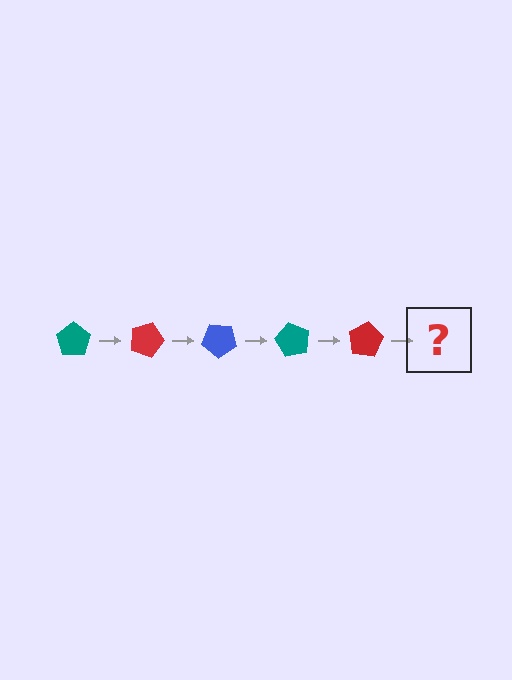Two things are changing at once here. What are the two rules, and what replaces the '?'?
The two rules are that it rotates 20 degrees each step and the color cycles through teal, red, and blue. The '?' should be a blue pentagon, rotated 100 degrees from the start.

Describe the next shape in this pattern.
It should be a blue pentagon, rotated 100 degrees from the start.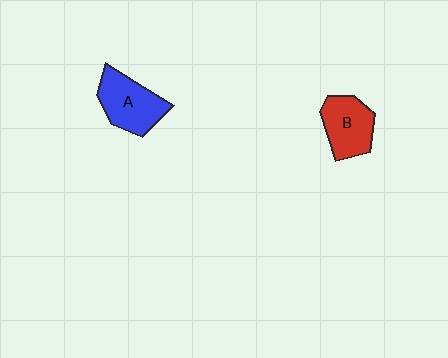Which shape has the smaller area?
Shape B (red).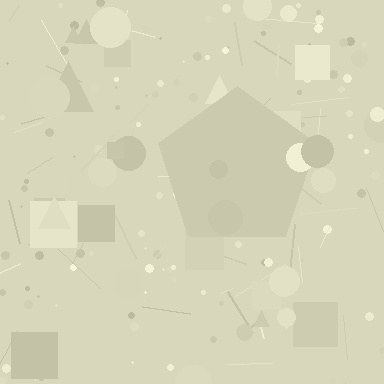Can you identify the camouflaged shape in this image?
The camouflaged shape is a pentagon.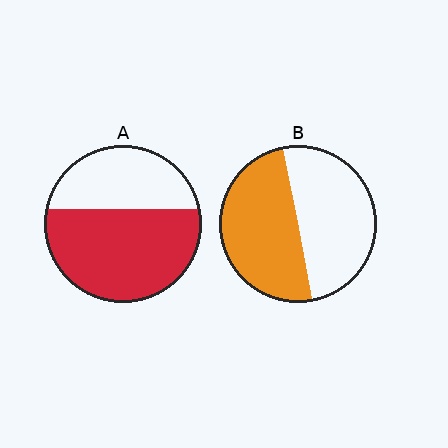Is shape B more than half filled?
Roughly half.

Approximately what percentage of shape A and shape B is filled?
A is approximately 60% and B is approximately 50%.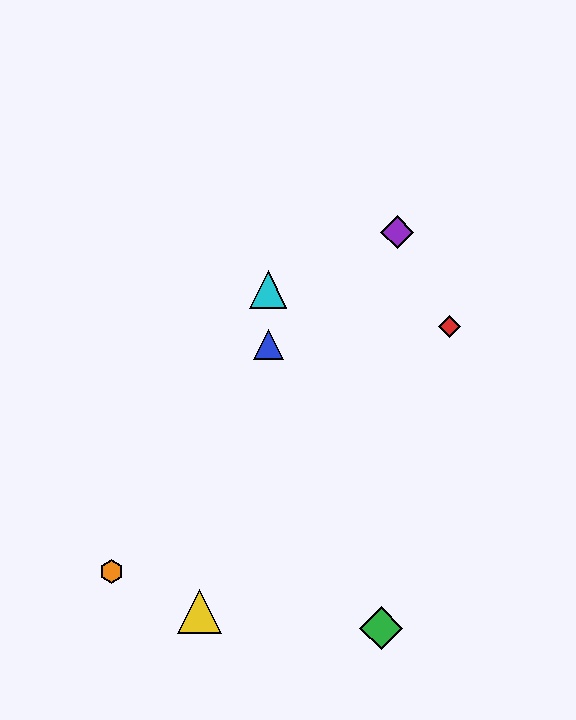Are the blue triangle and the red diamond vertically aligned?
No, the blue triangle is at x≈268 and the red diamond is at x≈450.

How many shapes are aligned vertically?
2 shapes (the blue triangle, the cyan triangle) are aligned vertically.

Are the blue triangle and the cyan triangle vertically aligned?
Yes, both are at x≈268.